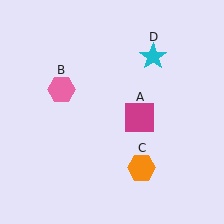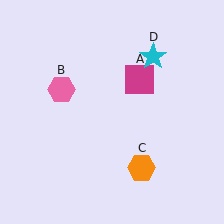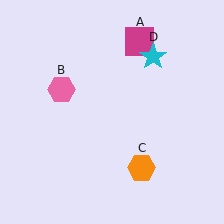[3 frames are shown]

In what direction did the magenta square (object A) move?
The magenta square (object A) moved up.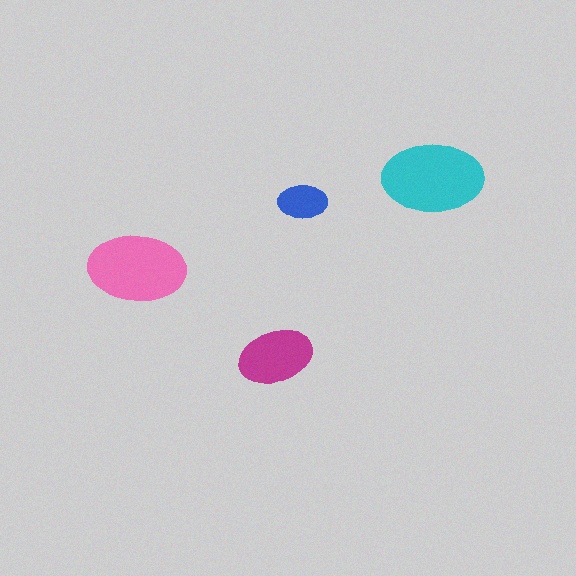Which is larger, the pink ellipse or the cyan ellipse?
The cyan one.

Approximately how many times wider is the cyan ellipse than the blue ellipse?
About 2 times wider.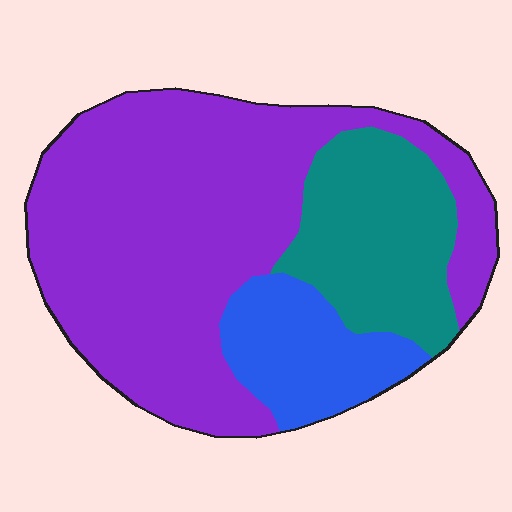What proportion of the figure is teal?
Teal covers about 20% of the figure.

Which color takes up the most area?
Purple, at roughly 65%.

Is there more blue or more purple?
Purple.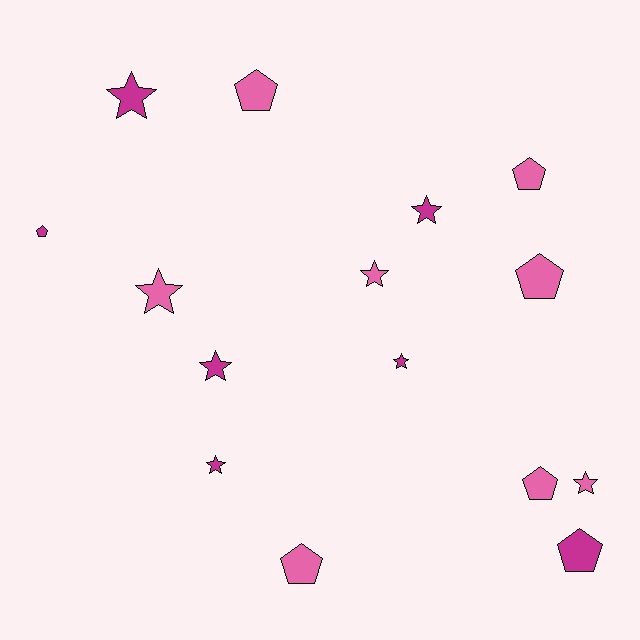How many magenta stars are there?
There are 5 magenta stars.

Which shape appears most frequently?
Star, with 8 objects.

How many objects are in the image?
There are 15 objects.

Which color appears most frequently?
Pink, with 8 objects.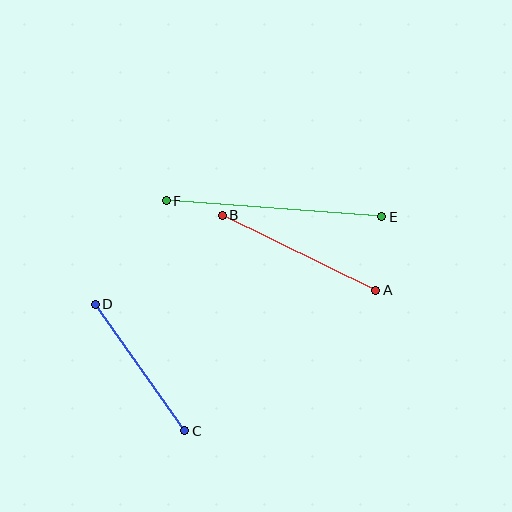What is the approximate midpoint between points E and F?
The midpoint is at approximately (274, 209) pixels.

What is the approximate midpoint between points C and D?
The midpoint is at approximately (140, 367) pixels.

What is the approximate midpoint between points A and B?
The midpoint is at approximately (299, 253) pixels.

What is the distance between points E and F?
The distance is approximately 216 pixels.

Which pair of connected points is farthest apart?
Points E and F are farthest apart.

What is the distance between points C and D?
The distance is approximately 155 pixels.